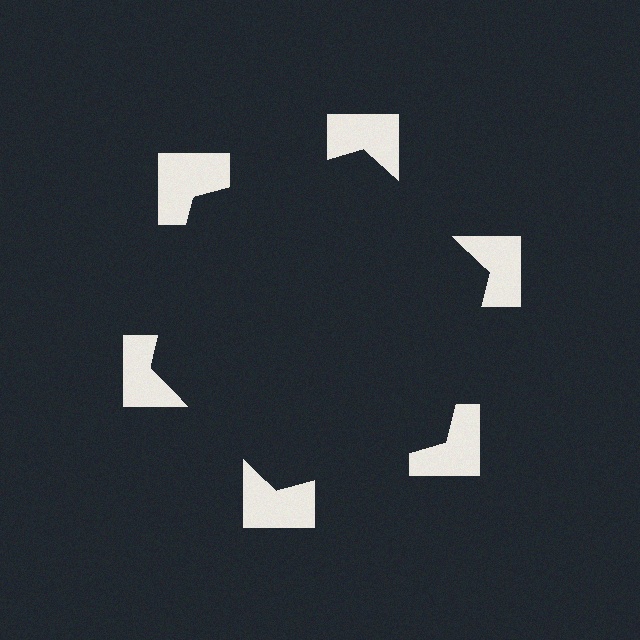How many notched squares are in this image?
There are 6 — one at each vertex of the illusory hexagon.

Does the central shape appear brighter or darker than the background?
It typically appears slightly darker than the background, even though no actual brightness change is drawn.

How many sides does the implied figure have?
6 sides.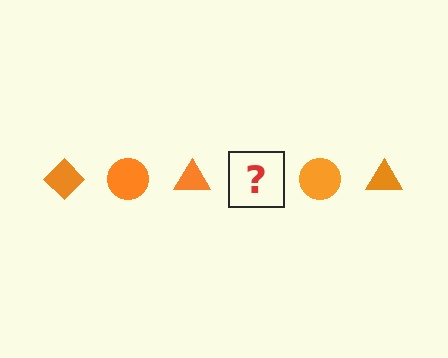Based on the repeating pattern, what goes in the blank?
The blank should be an orange diamond.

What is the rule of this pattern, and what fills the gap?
The rule is that the pattern cycles through diamond, circle, triangle shapes in orange. The gap should be filled with an orange diamond.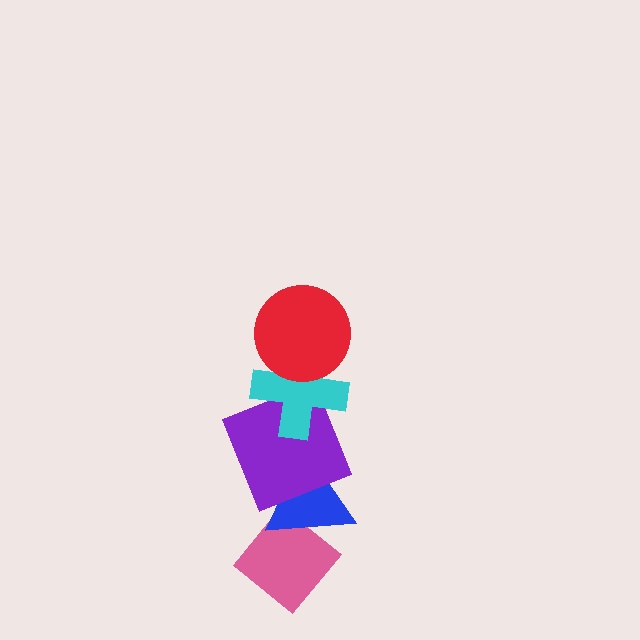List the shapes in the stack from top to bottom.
From top to bottom: the red circle, the cyan cross, the purple square, the blue triangle, the pink diamond.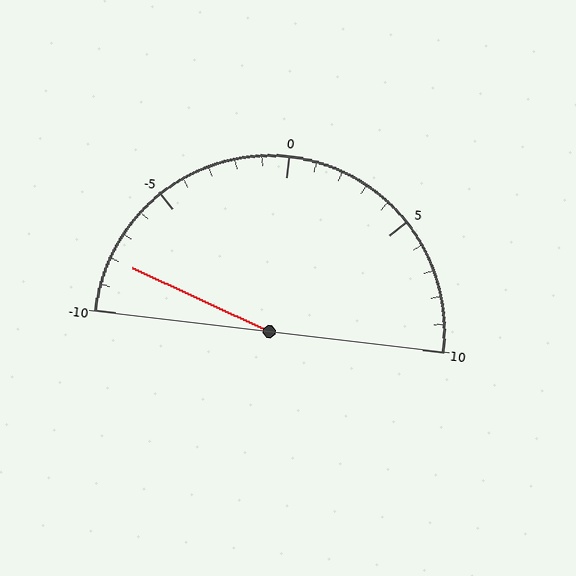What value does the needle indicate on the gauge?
The needle indicates approximately -8.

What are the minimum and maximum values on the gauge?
The gauge ranges from -10 to 10.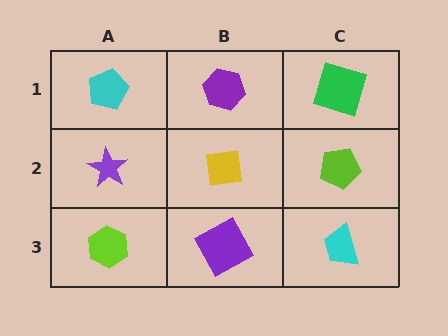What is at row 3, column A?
A lime hexagon.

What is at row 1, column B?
A purple hexagon.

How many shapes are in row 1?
3 shapes.